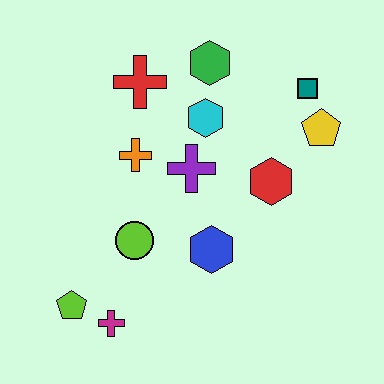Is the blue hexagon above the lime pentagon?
Yes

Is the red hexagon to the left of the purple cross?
No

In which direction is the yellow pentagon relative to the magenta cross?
The yellow pentagon is to the right of the magenta cross.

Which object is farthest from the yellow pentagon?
The lime pentagon is farthest from the yellow pentagon.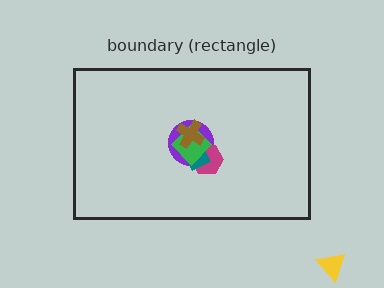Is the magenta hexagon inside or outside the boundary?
Inside.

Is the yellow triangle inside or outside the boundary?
Outside.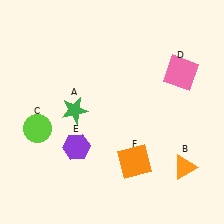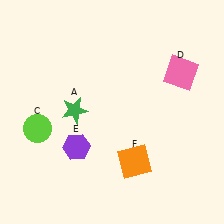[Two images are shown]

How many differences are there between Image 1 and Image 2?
There is 1 difference between the two images.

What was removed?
The orange triangle (B) was removed in Image 2.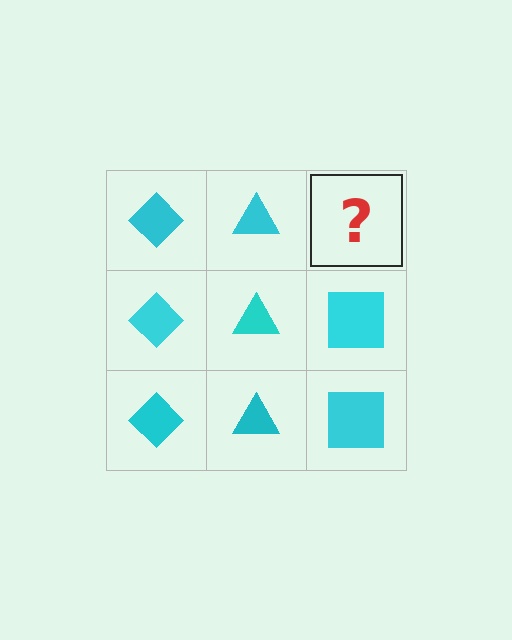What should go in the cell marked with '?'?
The missing cell should contain a cyan square.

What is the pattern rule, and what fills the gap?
The rule is that each column has a consistent shape. The gap should be filled with a cyan square.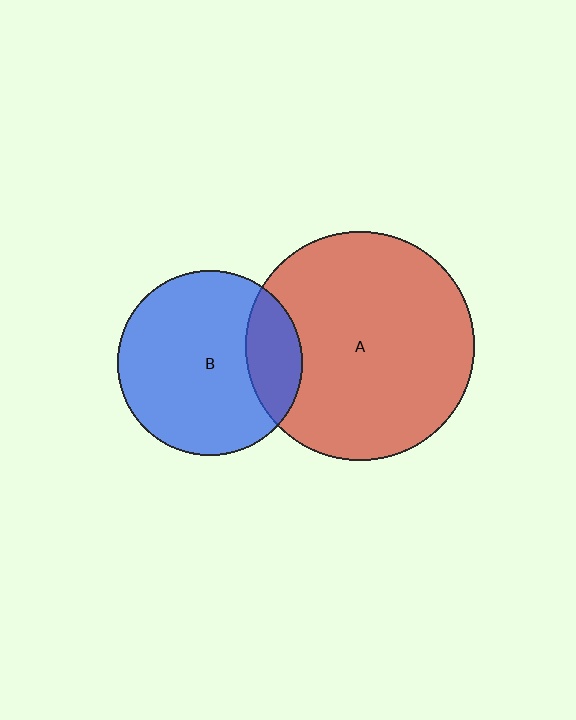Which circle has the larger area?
Circle A (red).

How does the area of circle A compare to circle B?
Approximately 1.5 times.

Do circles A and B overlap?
Yes.